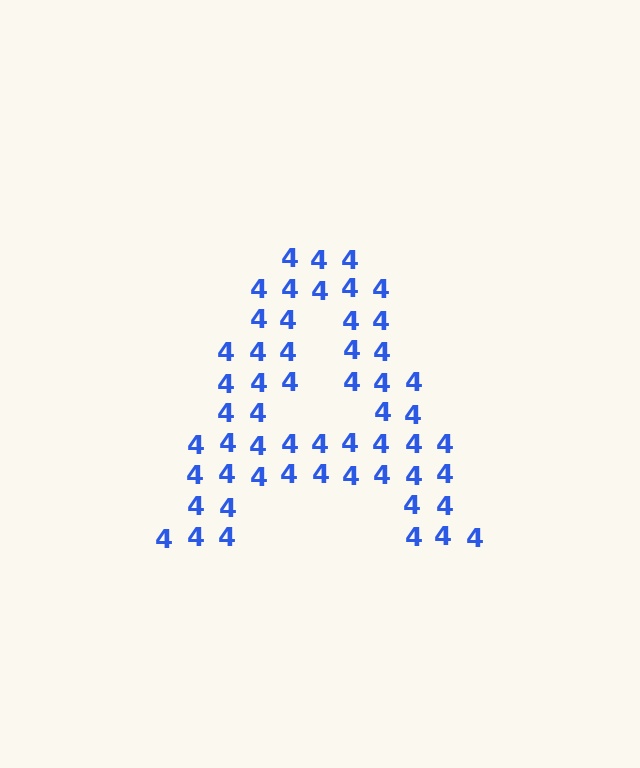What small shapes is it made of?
It is made of small digit 4's.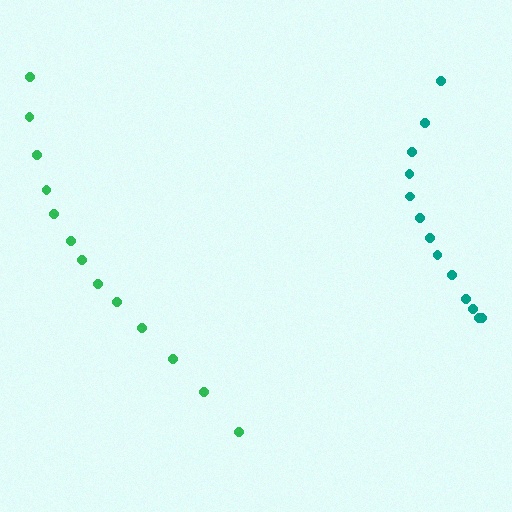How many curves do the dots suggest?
There are 2 distinct paths.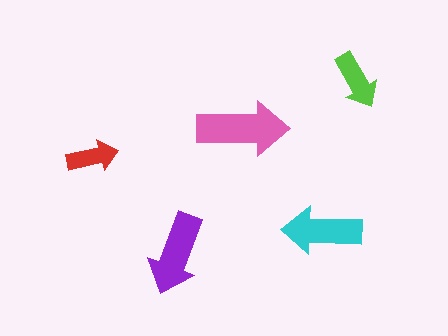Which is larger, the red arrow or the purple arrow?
The purple one.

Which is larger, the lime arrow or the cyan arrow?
The cyan one.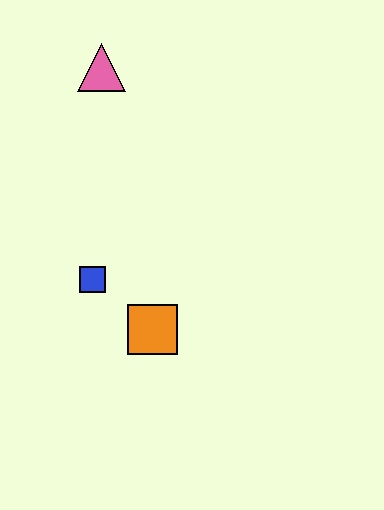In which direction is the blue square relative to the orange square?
The blue square is to the left of the orange square.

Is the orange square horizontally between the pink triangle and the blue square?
No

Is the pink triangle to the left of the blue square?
No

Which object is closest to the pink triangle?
The blue square is closest to the pink triangle.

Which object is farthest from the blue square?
The pink triangle is farthest from the blue square.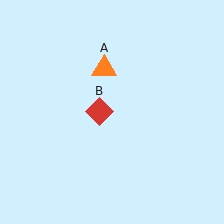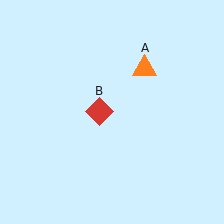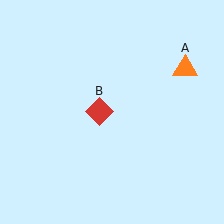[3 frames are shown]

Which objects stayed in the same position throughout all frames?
Red diamond (object B) remained stationary.